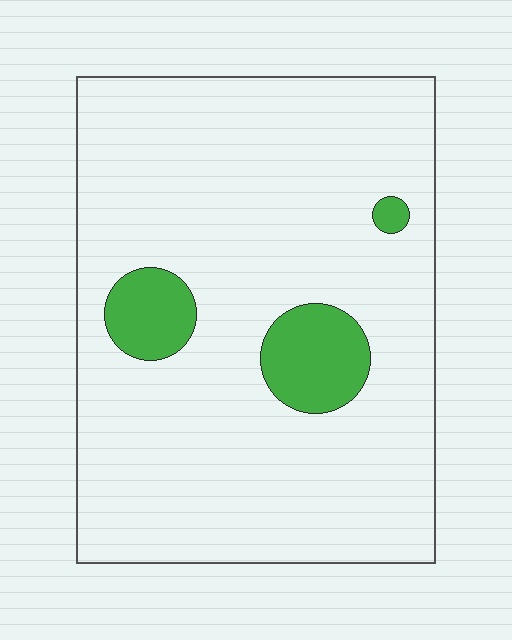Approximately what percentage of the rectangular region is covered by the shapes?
Approximately 10%.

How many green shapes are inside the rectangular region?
3.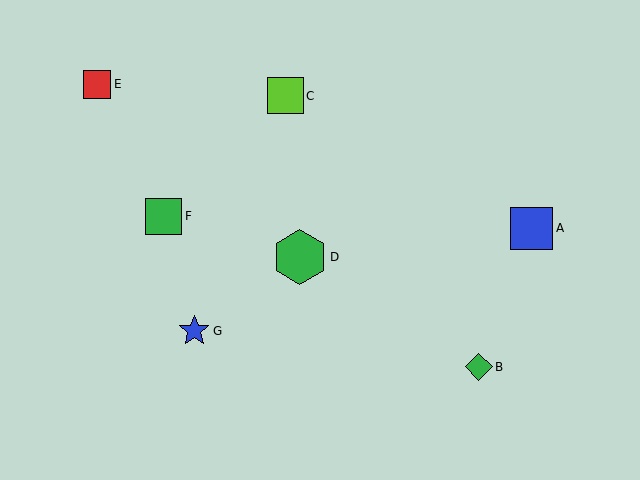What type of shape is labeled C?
Shape C is a lime square.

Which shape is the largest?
The green hexagon (labeled D) is the largest.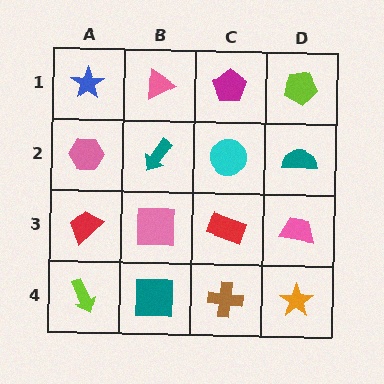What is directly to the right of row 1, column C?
A lime pentagon.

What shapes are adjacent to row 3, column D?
A teal semicircle (row 2, column D), an orange star (row 4, column D), a red rectangle (row 3, column C).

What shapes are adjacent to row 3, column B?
A teal arrow (row 2, column B), a teal square (row 4, column B), a red trapezoid (row 3, column A), a red rectangle (row 3, column C).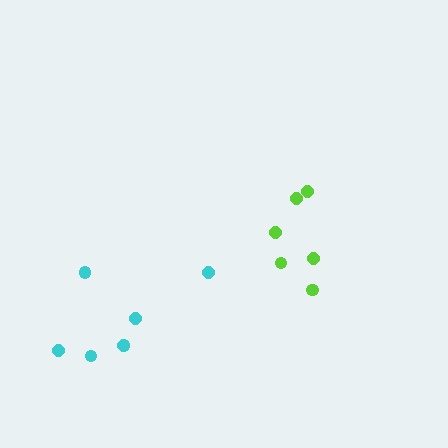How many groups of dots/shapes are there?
There are 2 groups.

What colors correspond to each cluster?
The clusters are colored: cyan, lime.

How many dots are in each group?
Group 1: 7 dots, Group 2: 6 dots (13 total).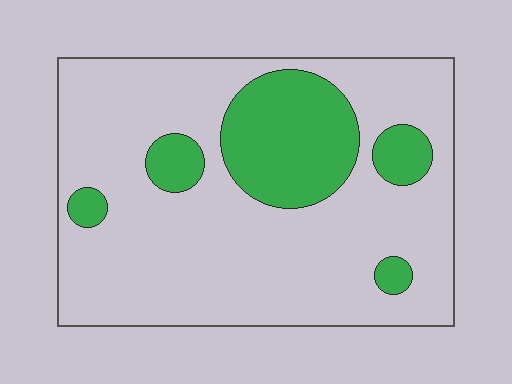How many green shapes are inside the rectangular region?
5.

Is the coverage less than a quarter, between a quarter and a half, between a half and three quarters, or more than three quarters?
Less than a quarter.